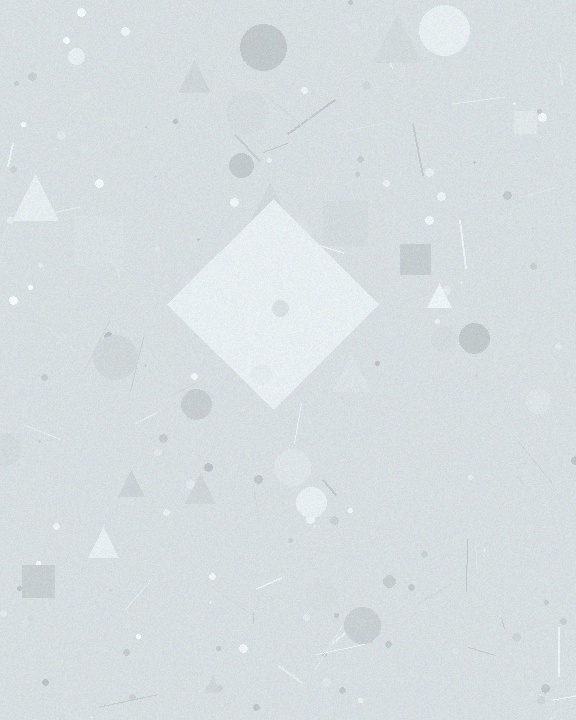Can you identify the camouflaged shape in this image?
The camouflaged shape is a diamond.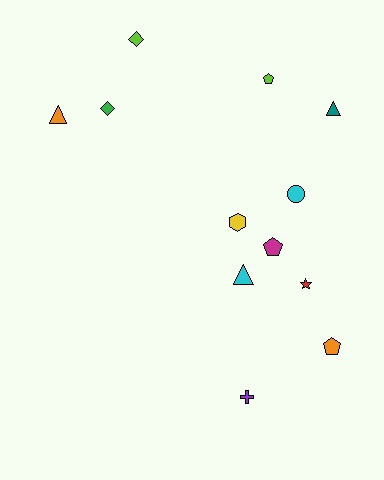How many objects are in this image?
There are 12 objects.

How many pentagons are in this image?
There are 3 pentagons.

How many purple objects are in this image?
There is 1 purple object.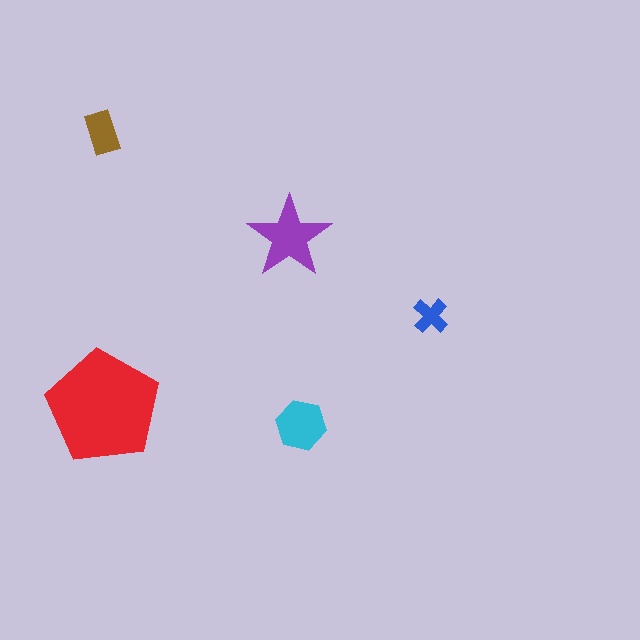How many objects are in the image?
There are 5 objects in the image.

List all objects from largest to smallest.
The red pentagon, the purple star, the cyan hexagon, the brown rectangle, the blue cross.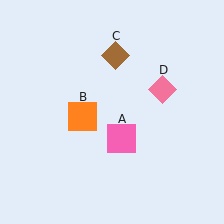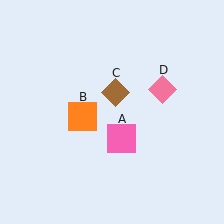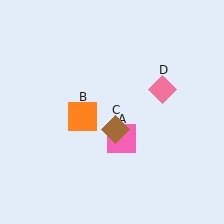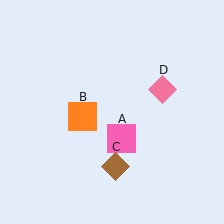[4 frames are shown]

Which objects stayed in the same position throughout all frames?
Pink square (object A) and orange square (object B) and pink diamond (object D) remained stationary.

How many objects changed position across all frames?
1 object changed position: brown diamond (object C).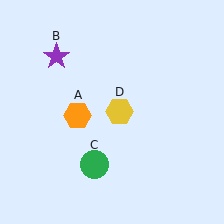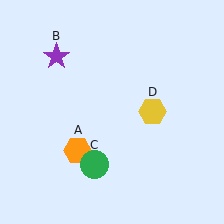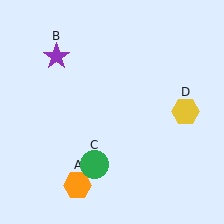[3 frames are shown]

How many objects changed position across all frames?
2 objects changed position: orange hexagon (object A), yellow hexagon (object D).